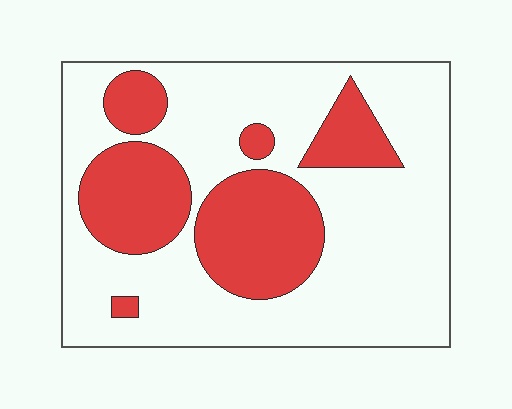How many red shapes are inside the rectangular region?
6.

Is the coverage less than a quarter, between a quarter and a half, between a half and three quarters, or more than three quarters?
Between a quarter and a half.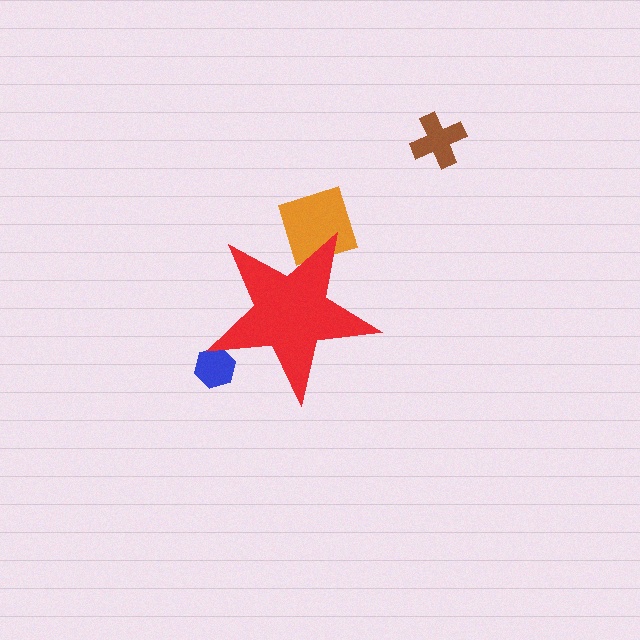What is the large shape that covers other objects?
A red star.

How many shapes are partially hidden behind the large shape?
2 shapes are partially hidden.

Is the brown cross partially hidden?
No, the brown cross is fully visible.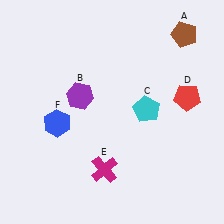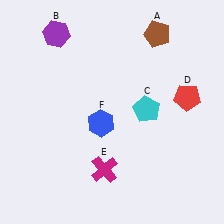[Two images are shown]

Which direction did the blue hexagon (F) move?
The blue hexagon (F) moved right.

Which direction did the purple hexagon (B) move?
The purple hexagon (B) moved up.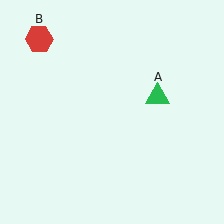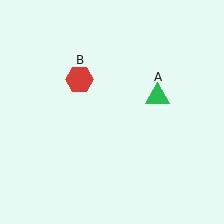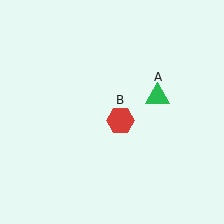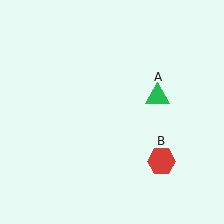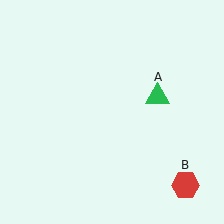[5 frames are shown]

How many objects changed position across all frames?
1 object changed position: red hexagon (object B).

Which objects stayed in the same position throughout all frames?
Green triangle (object A) remained stationary.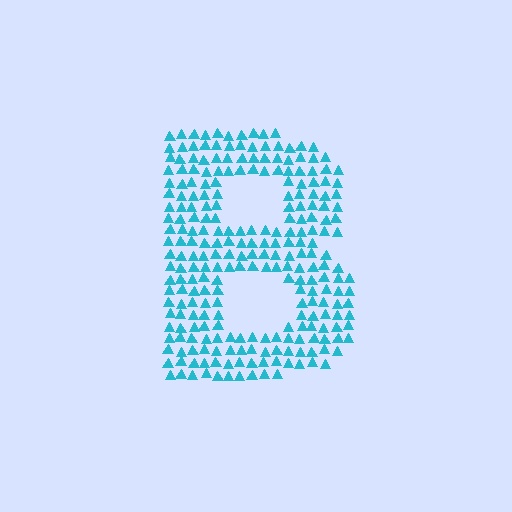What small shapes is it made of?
It is made of small triangles.